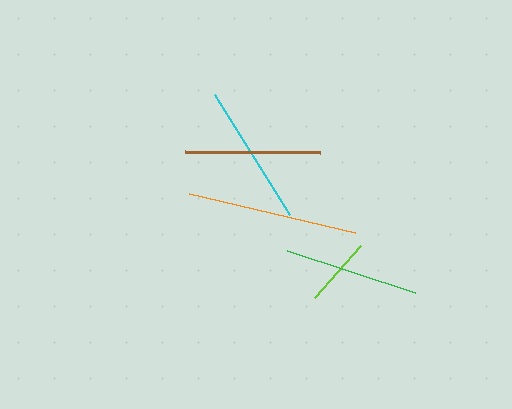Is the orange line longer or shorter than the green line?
The orange line is longer than the green line.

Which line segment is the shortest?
The lime line is the shortest at approximately 70 pixels.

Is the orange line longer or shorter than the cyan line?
The orange line is longer than the cyan line.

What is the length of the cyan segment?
The cyan segment is approximately 141 pixels long.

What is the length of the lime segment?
The lime segment is approximately 70 pixels long.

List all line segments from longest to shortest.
From longest to shortest: orange, cyan, green, brown, lime.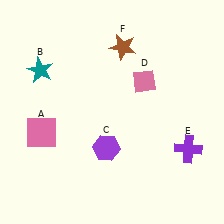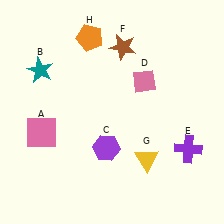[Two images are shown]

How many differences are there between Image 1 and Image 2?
There are 2 differences between the two images.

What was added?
A yellow triangle (G), an orange pentagon (H) were added in Image 2.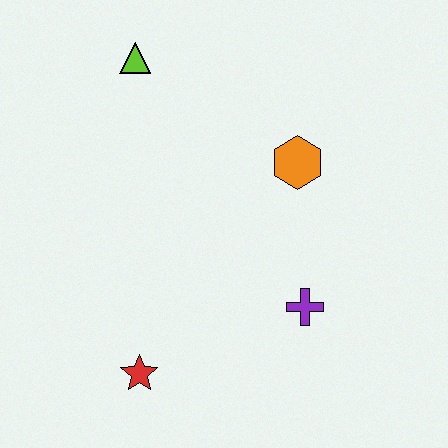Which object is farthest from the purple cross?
The lime triangle is farthest from the purple cross.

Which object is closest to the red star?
The purple cross is closest to the red star.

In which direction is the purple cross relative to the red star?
The purple cross is to the right of the red star.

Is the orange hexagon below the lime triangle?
Yes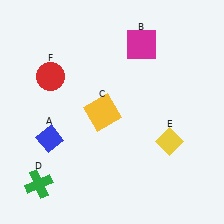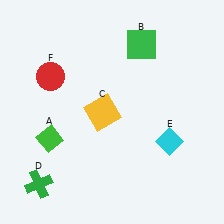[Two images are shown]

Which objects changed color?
A changed from blue to green. B changed from magenta to green. E changed from yellow to cyan.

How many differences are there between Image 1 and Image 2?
There are 3 differences between the two images.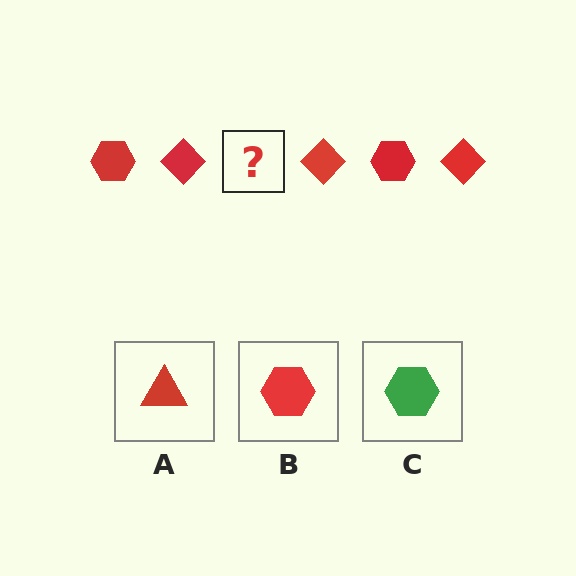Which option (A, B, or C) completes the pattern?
B.